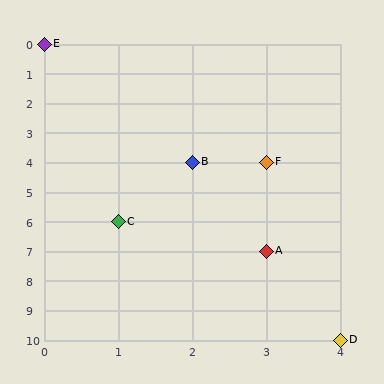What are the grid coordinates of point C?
Point C is at grid coordinates (1, 6).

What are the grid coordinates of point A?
Point A is at grid coordinates (3, 7).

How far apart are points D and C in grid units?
Points D and C are 3 columns and 4 rows apart (about 5.0 grid units diagonally).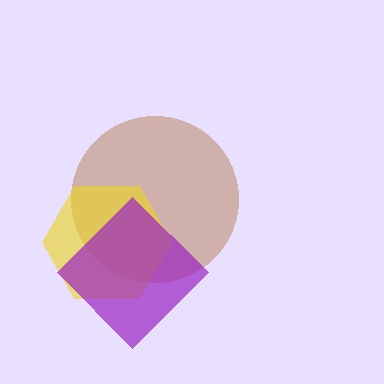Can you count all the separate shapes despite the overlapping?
Yes, there are 3 separate shapes.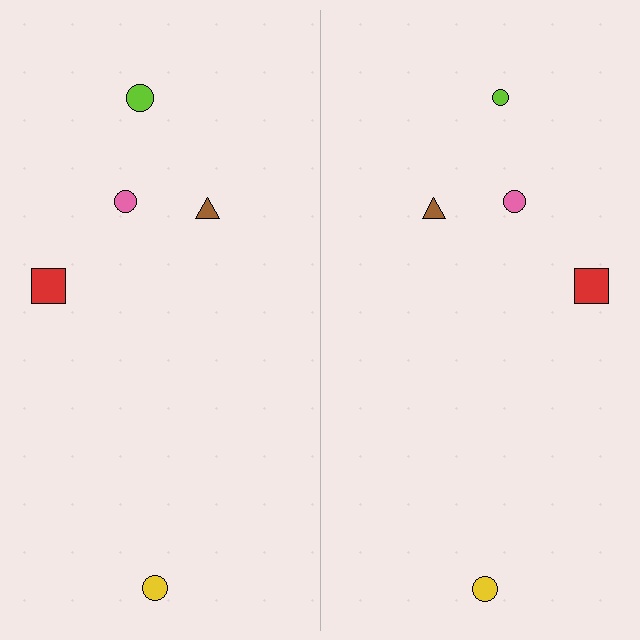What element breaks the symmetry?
The lime circle on the right side has a different size than its mirror counterpart.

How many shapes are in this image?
There are 10 shapes in this image.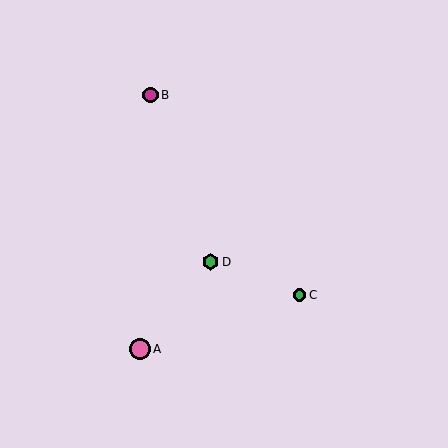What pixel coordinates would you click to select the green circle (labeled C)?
Click at (300, 295) to select the green circle C.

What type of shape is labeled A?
Shape A is a pink circle.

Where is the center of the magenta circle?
The center of the magenta circle is at (151, 95).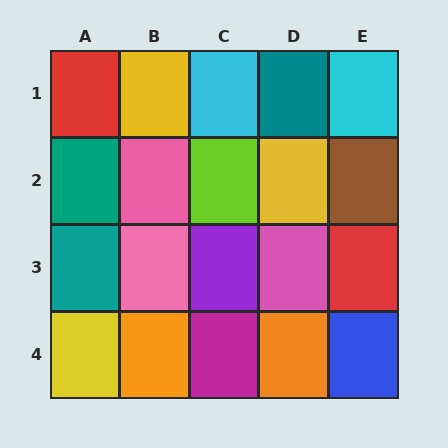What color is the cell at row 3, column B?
Pink.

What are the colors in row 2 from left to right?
Teal, pink, lime, yellow, brown.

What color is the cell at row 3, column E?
Red.